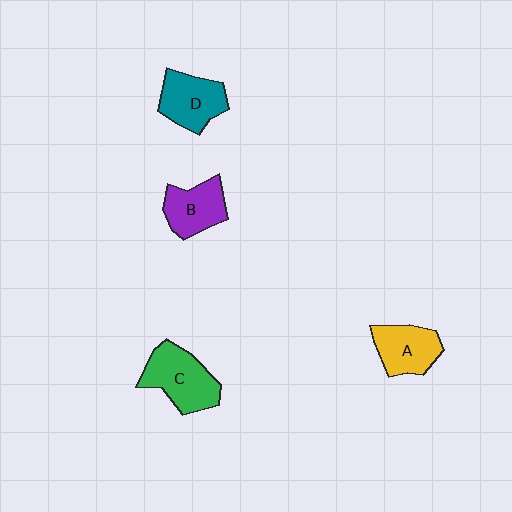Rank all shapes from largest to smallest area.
From largest to smallest: C (green), D (teal), A (yellow), B (purple).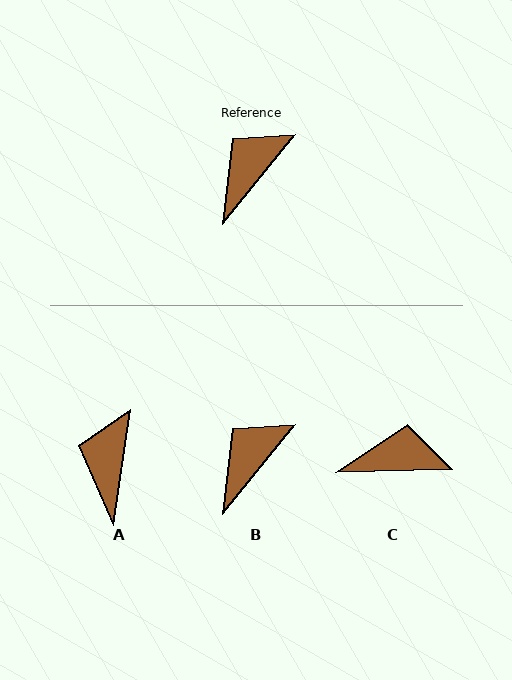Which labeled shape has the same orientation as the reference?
B.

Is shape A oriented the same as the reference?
No, it is off by about 31 degrees.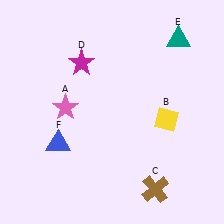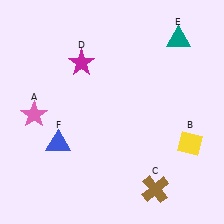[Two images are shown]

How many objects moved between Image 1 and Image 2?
2 objects moved between the two images.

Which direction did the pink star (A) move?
The pink star (A) moved left.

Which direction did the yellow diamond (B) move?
The yellow diamond (B) moved down.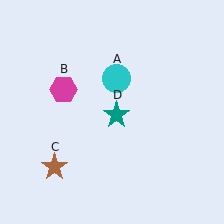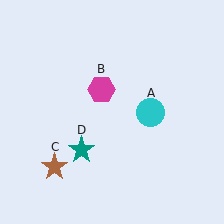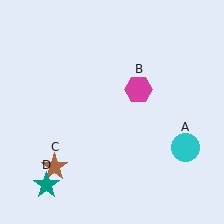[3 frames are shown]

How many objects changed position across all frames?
3 objects changed position: cyan circle (object A), magenta hexagon (object B), teal star (object D).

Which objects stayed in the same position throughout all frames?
Brown star (object C) remained stationary.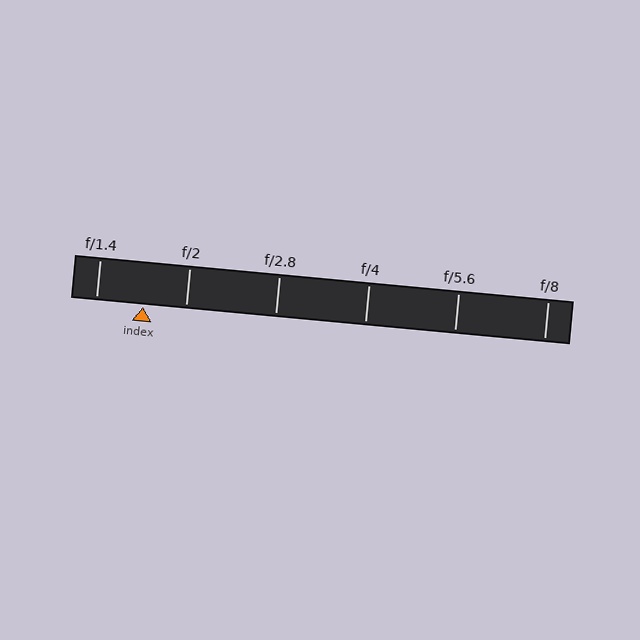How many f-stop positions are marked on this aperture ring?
There are 6 f-stop positions marked.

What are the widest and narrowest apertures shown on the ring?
The widest aperture shown is f/1.4 and the narrowest is f/8.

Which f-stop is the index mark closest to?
The index mark is closest to f/2.